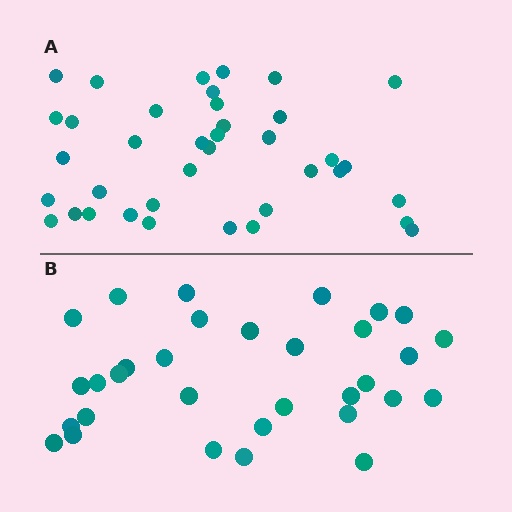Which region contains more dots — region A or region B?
Region A (the top region) has more dots.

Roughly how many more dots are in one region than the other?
Region A has about 6 more dots than region B.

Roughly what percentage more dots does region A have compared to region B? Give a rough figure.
About 20% more.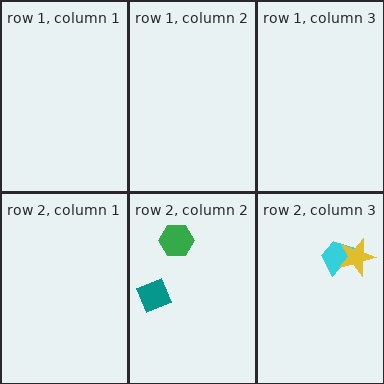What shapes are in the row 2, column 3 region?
The cyan trapezoid, the yellow star.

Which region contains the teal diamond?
The row 2, column 2 region.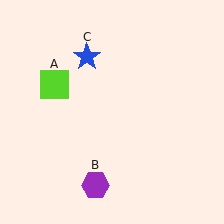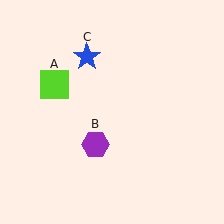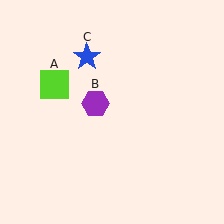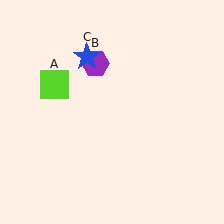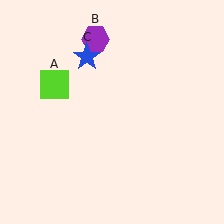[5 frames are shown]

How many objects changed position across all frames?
1 object changed position: purple hexagon (object B).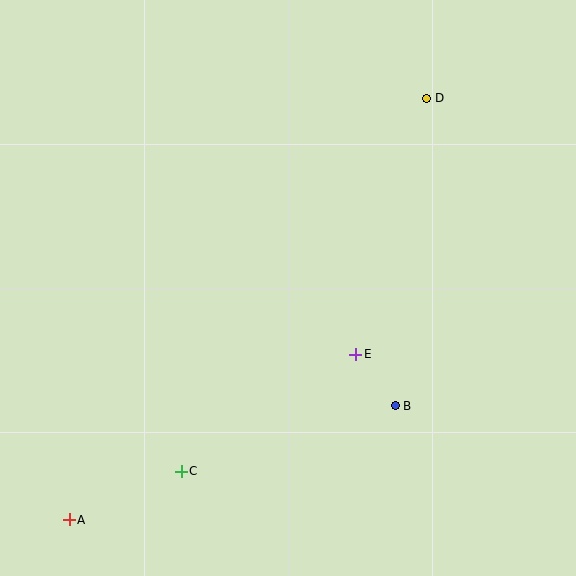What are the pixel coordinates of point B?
Point B is at (395, 406).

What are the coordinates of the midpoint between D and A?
The midpoint between D and A is at (248, 309).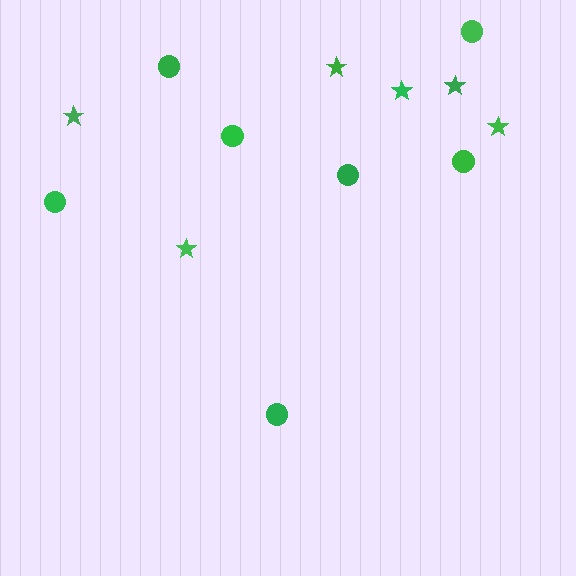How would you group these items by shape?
There are 2 groups: one group of stars (6) and one group of circles (7).